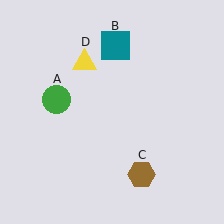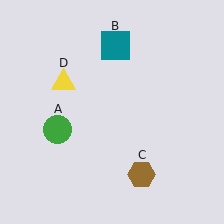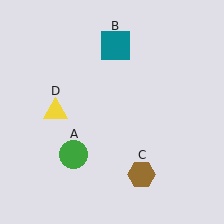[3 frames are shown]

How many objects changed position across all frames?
2 objects changed position: green circle (object A), yellow triangle (object D).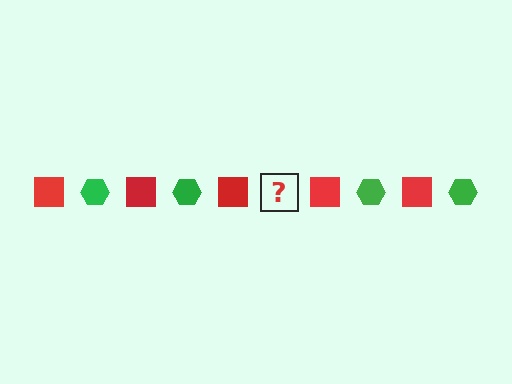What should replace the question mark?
The question mark should be replaced with a green hexagon.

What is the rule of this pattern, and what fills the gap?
The rule is that the pattern alternates between red square and green hexagon. The gap should be filled with a green hexagon.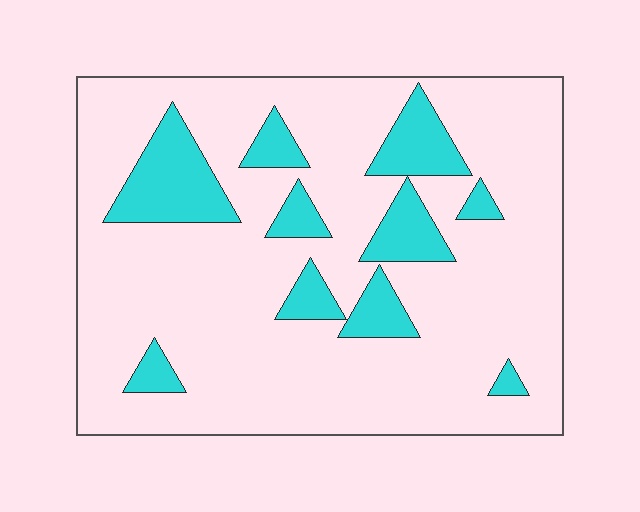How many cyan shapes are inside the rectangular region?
10.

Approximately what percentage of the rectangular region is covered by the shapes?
Approximately 20%.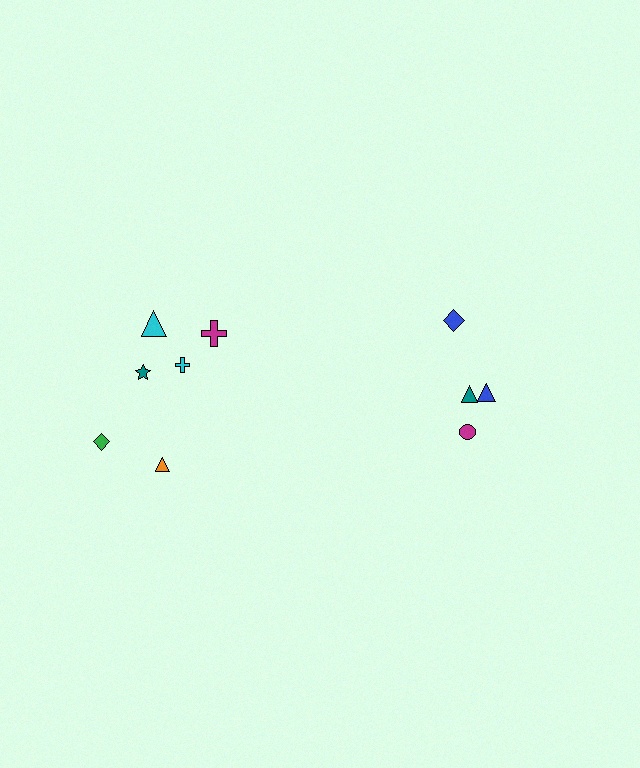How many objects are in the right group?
There are 4 objects.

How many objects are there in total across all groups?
There are 10 objects.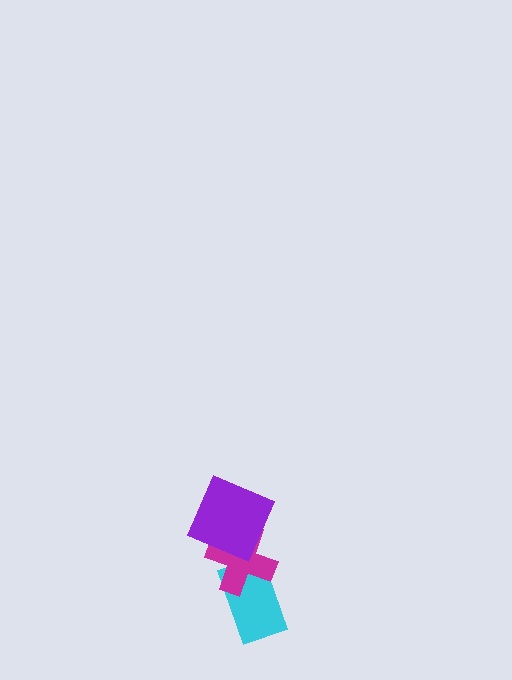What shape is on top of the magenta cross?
The purple square is on top of the magenta cross.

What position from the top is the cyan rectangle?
The cyan rectangle is 3rd from the top.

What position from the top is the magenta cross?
The magenta cross is 2nd from the top.